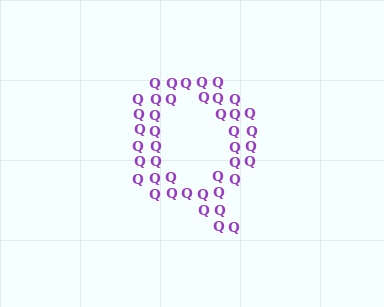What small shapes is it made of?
It is made of small letter Q's.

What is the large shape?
The large shape is the letter Q.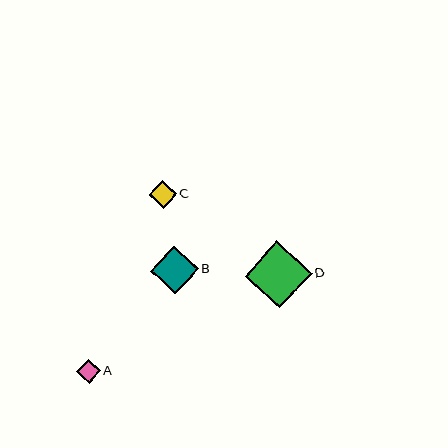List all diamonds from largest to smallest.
From largest to smallest: D, B, C, A.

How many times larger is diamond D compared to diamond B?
Diamond D is approximately 1.4 times the size of diamond B.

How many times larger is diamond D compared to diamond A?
Diamond D is approximately 2.9 times the size of diamond A.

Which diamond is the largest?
Diamond D is the largest with a size of approximately 67 pixels.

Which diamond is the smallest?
Diamond A is the smallest with a size of approximately 23 pixels.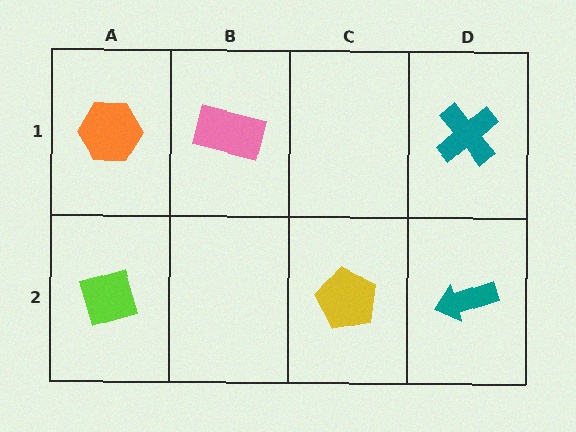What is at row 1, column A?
An orange hexagon.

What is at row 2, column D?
A teal arrow.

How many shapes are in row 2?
3 shapes.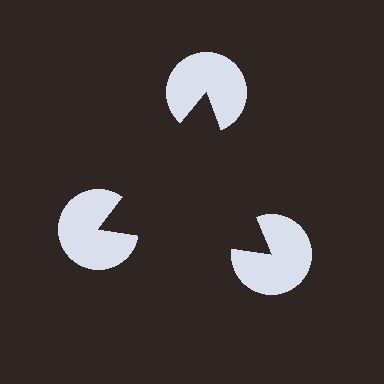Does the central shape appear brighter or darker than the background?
It typically appears slightly darker than the background, even though no actual brightness change is drawn.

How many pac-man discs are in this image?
There are 3 — one at each vertex of the illusory triangle.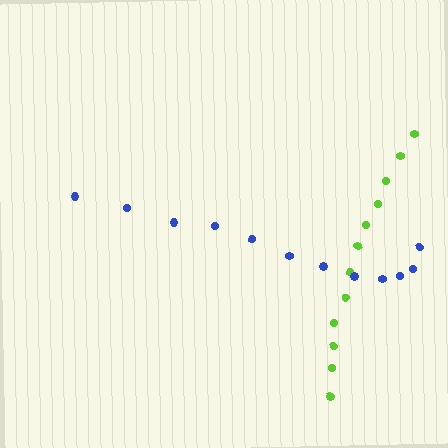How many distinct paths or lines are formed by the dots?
There are 2 distinct paths.